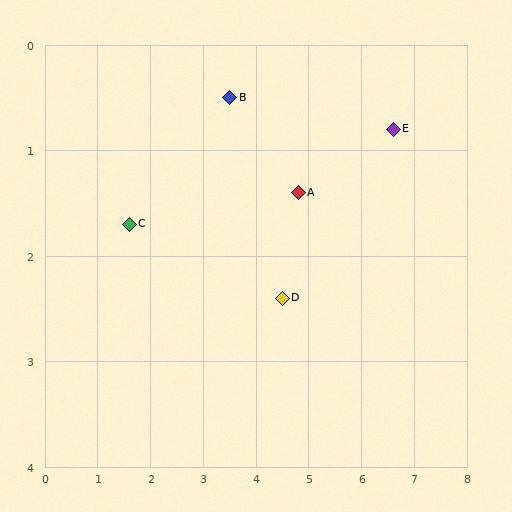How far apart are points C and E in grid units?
Points C and E are about 5.1 grid units apart.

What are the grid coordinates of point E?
Point E is at approximately (6.6, 0.8).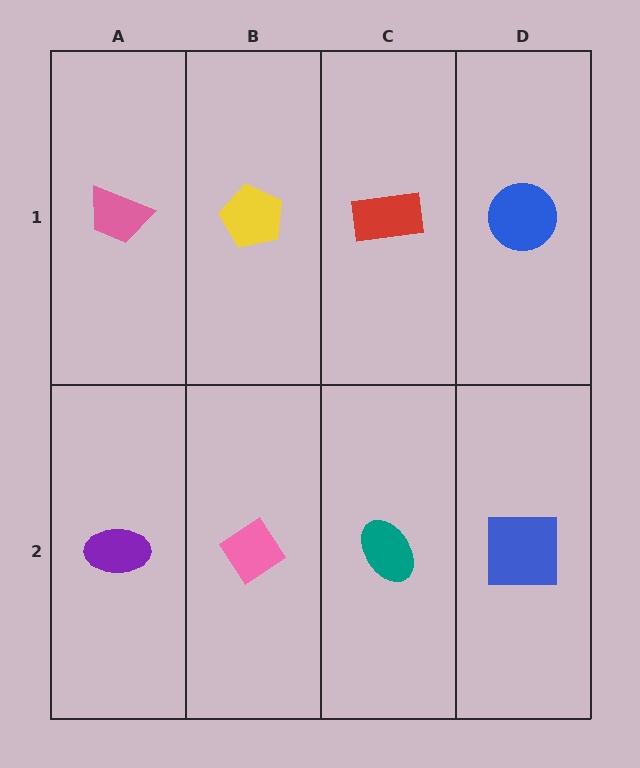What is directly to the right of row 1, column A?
A yellow pentagon.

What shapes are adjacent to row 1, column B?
A pink diamond (row 2, column B), a pink trapezoid (row 1, column A), a red rectangle (row 1, column C).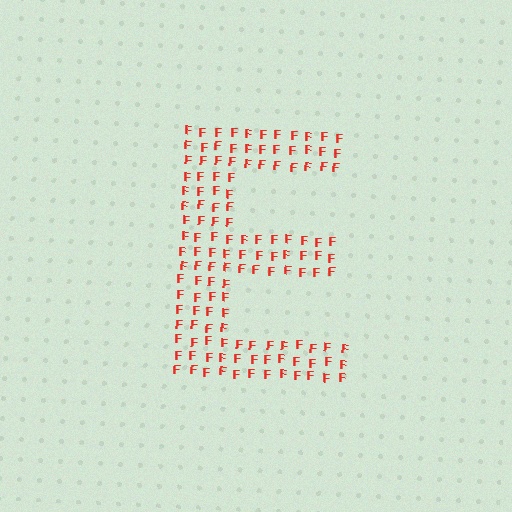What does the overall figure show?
The overall figure shows the letter E.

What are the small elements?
The small elements are letter F's.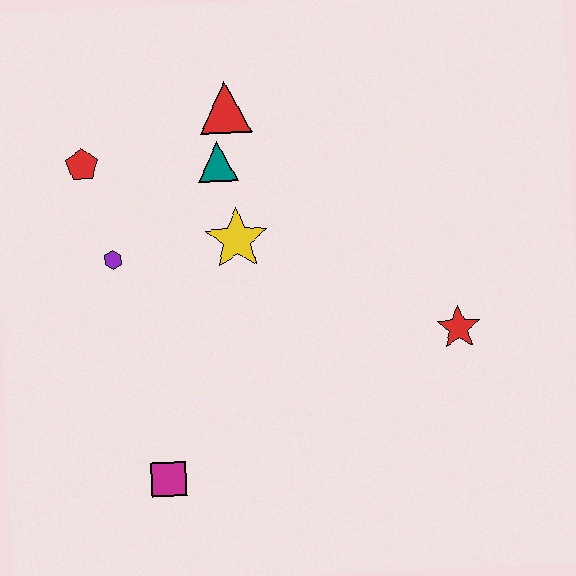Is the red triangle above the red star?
Yes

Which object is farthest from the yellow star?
The magenta square is farthest from the yellow star.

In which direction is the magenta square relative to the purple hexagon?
The magenta square is below the purple hexagon.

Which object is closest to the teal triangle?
The red triangle is closest to the teal triangle.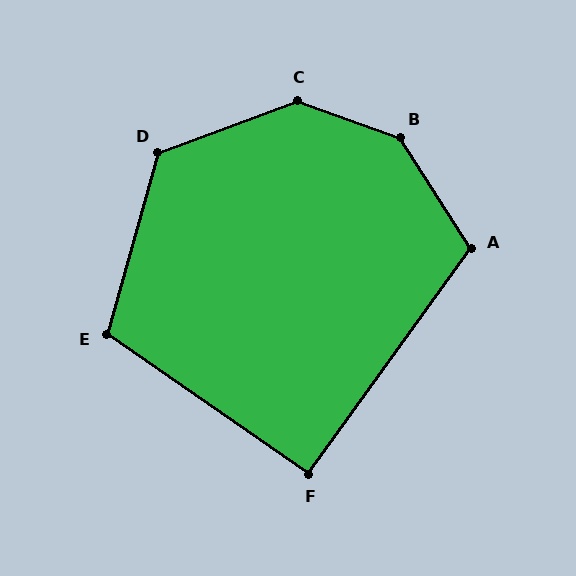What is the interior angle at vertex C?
Approximately 140 degrees (obtuse).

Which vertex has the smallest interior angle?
F, at approximately 91 degrees.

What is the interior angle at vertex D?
Approximately 126 degrees (obtuse).